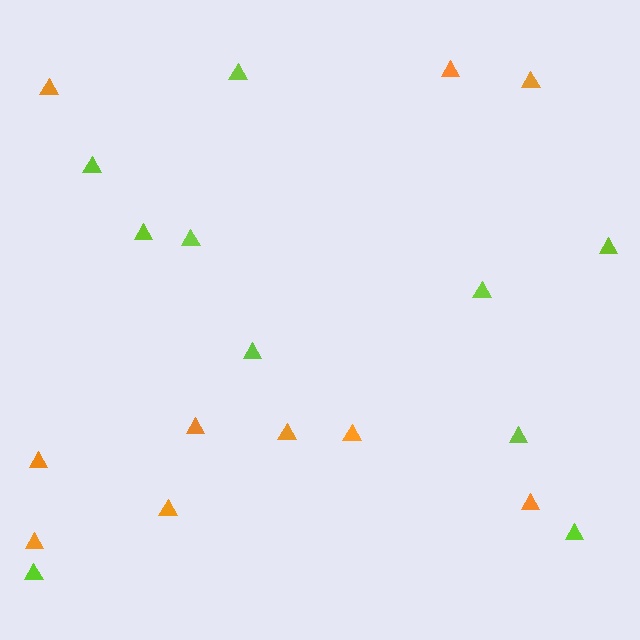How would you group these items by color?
There are 2 groups: one group of lime triangles (10) and one group of orange triangles (10).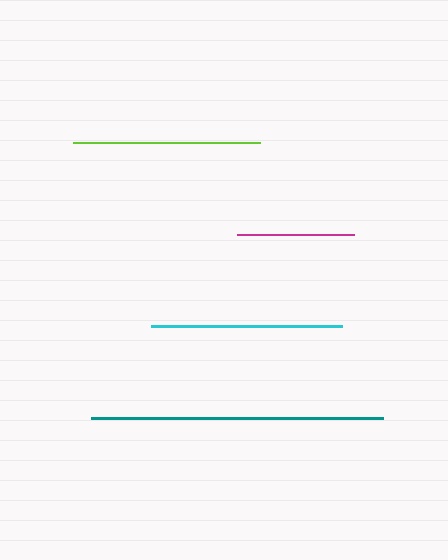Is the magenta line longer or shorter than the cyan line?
The cyan line is longer than the magenta line.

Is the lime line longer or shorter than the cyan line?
The cyan line is longer than the lime line.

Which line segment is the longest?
The teal line is the longest at approximately 292 pixels.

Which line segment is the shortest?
The magenta line is the shortest at approximately 117 pixels.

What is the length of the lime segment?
The lime segment is approximately 188 pixels long.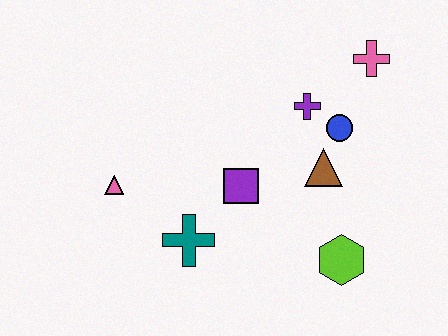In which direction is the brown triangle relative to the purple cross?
The brown triangle is below the purple cross.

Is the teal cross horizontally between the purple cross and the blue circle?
No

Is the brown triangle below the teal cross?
No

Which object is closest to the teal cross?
The purple square is closest to the teal cross.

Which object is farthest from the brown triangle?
The pink triangle is farthest from the brown triangle.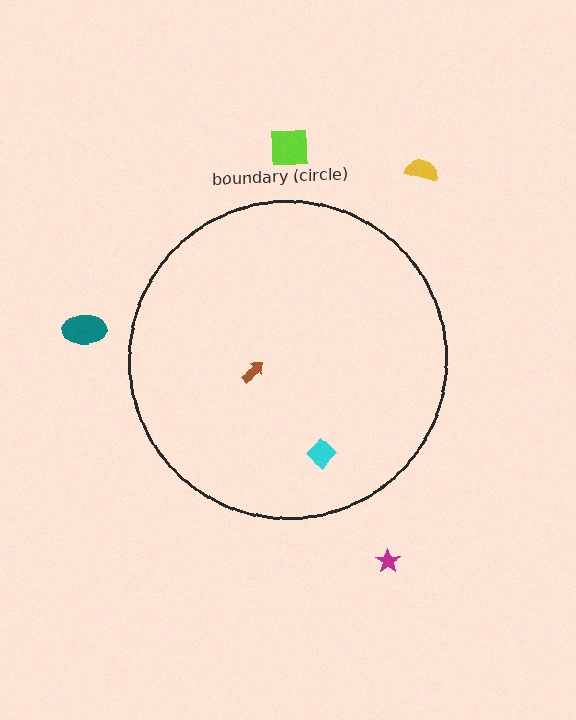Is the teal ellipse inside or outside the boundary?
Outside.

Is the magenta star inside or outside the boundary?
Outside.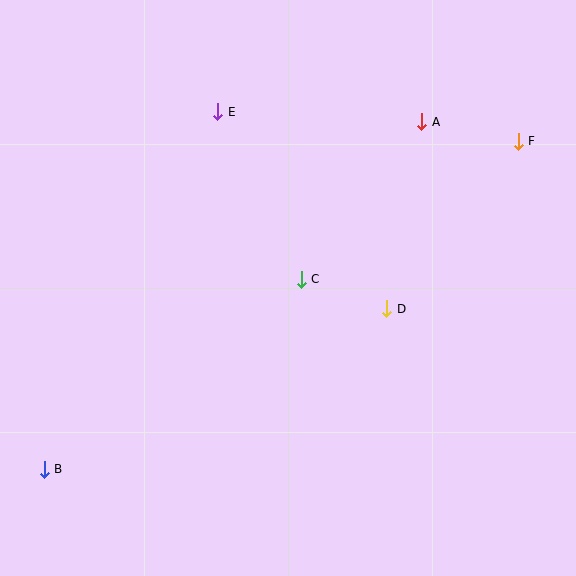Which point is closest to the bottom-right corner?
Point D is closest to the bottom-right corner.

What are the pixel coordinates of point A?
Point A is at (422, 122).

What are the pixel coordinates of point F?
Point F is at (518, 141).